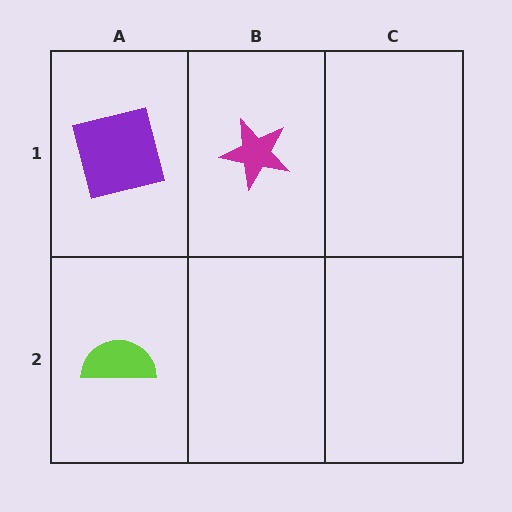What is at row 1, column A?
A purple square.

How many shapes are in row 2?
1 shape.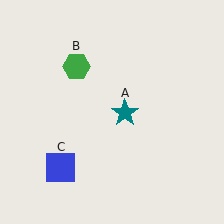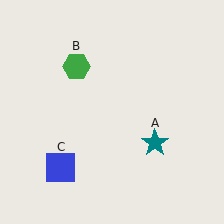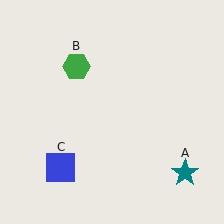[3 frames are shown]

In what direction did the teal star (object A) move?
The teal star (object A) moved down and to the right.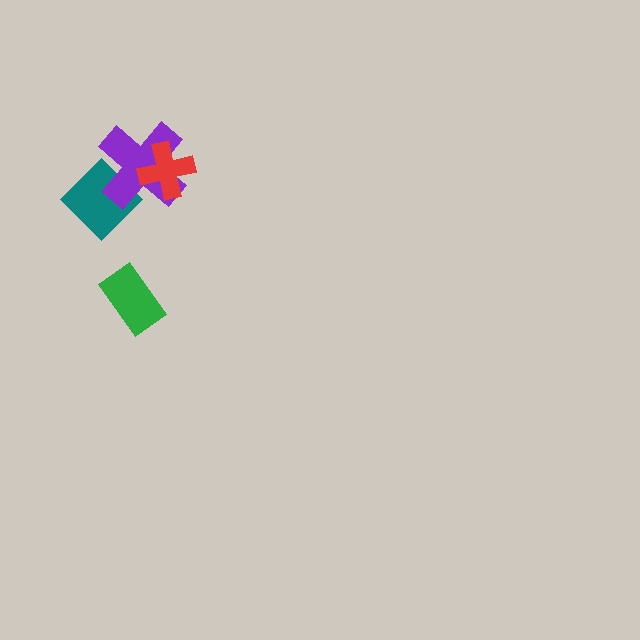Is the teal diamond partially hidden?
Yes, it is partially covered by another shape.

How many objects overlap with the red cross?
1 object overlaps with the red cross.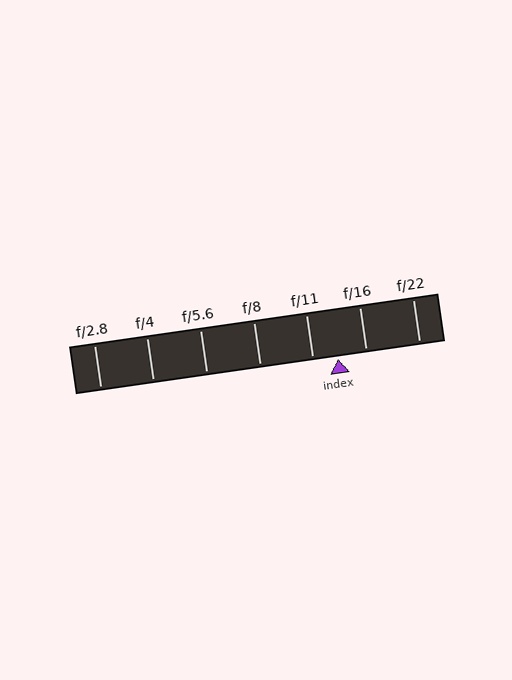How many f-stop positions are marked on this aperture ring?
There are 7 f-stop positions marked.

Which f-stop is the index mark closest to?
The index mark is closest to f/11.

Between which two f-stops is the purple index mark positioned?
The index mark is between f/11 and f/16.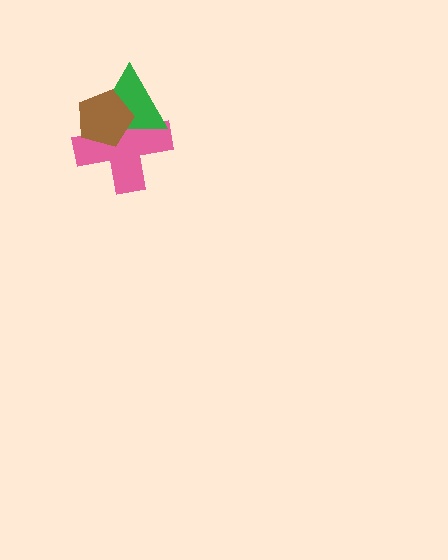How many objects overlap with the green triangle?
2 objects overlap with the green triangle.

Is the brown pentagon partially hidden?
No, no other shape covers it.